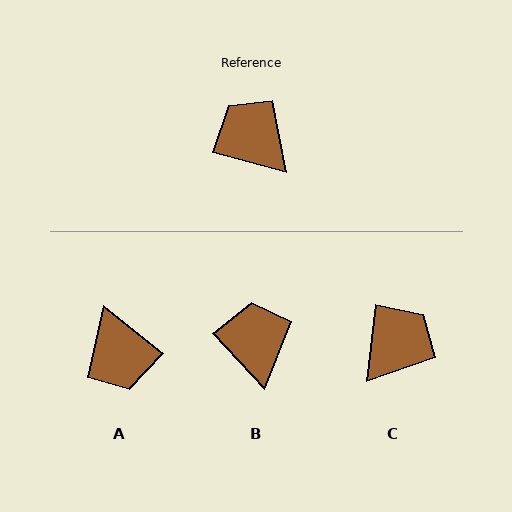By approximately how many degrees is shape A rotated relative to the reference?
Approximately 157 degrees counter-clockwise.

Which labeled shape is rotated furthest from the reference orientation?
A, about 157 degrees away.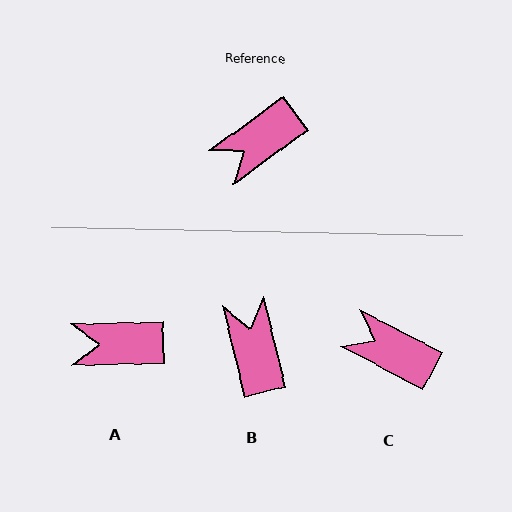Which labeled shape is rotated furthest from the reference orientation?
B, about 112 degrees away.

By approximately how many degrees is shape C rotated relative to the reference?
Approximately 63 degrees clockwise.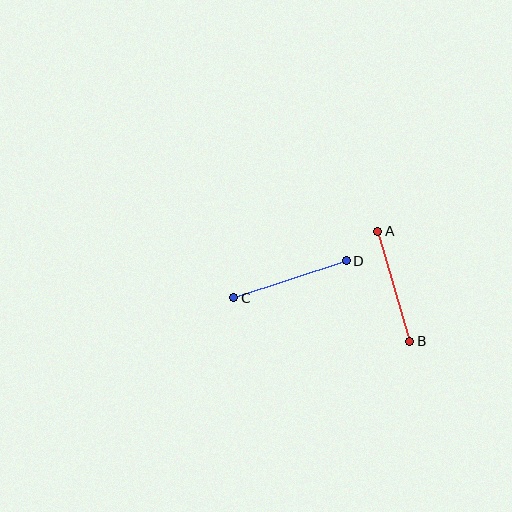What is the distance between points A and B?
The distance is approximately 115 pixels.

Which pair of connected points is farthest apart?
Points C and D are farthest apart.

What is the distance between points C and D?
The distance is approximately 119 pixels.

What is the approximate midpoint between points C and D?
The midpoint is at approximately (290, 279) pixels.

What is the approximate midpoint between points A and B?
The midpoint is at approximately (394, 286) pixels.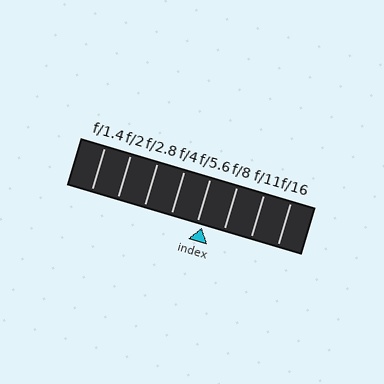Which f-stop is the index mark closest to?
The index mark is closest to f/5.6.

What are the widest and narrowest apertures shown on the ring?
The widest aperture shown is f/1.4 and the narrowest is f/16.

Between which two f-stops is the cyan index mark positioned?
The index mark is between f/5.6 and f/8.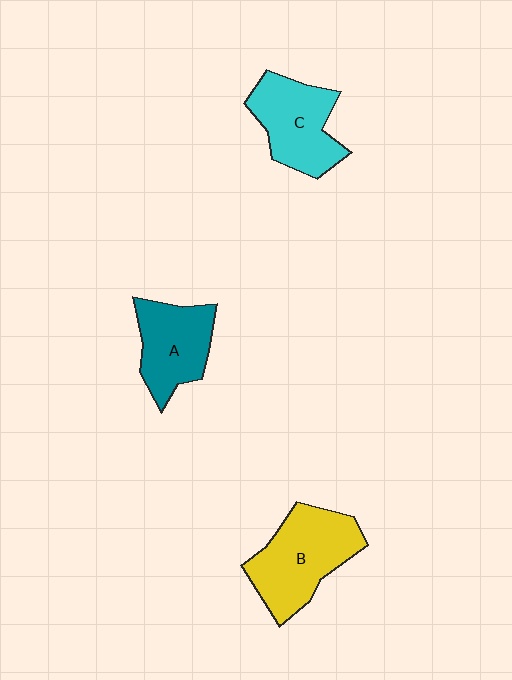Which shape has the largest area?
Shape B (yellow).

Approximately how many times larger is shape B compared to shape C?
Approximately 1.2 times.